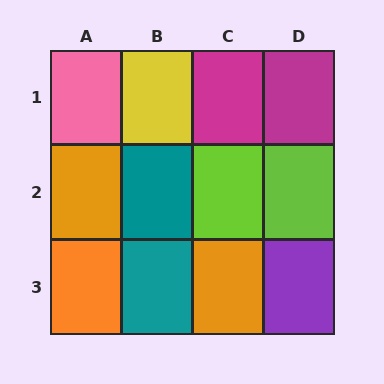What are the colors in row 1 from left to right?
Pink, yellow, magenta, magenta.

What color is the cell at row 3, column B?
Teal.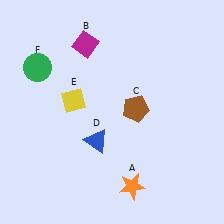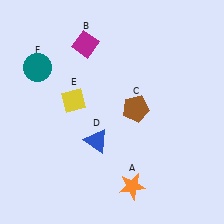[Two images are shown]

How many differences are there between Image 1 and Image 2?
There is 1 difference between the two images.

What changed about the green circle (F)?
In Image 1, F is green. In Image 2, it changed to teal.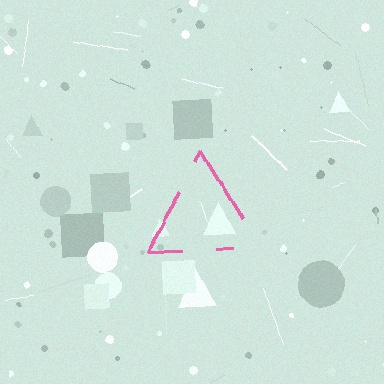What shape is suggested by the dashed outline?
The dashed outline suggests a triangle.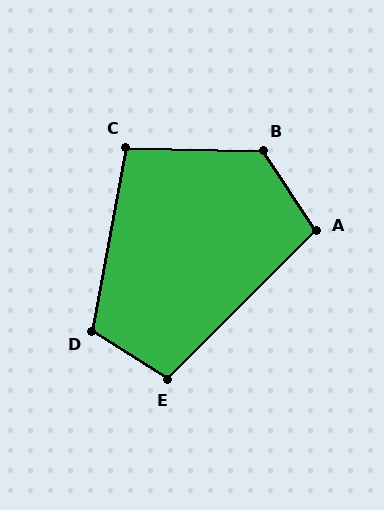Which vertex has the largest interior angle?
B, at approximately 125 degrees.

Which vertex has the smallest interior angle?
C, at approximately 99 degrees.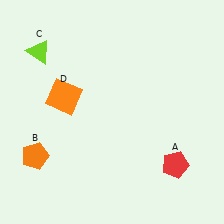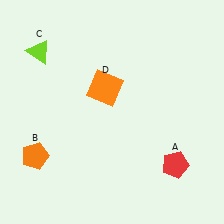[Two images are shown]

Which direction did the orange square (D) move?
The orange square (D) moved right.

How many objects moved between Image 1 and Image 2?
1 object moved between the two images.